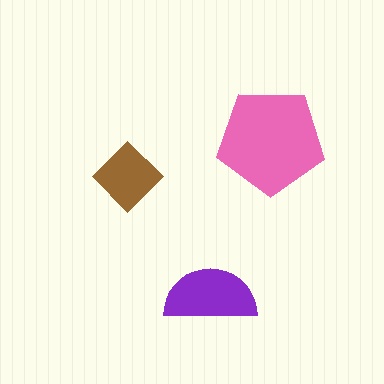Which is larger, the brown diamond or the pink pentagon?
The pink pentagon.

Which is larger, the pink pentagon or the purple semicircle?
The pink pentagon.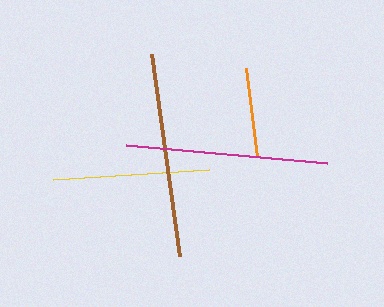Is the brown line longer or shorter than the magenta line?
The brown line is longer than the magenta line.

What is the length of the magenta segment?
The magenta segment is approximately 202 pixels long.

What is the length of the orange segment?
The orange segment is approximately 89 pixels long.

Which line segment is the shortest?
The orange line is the shortest at approximately 89 pixels.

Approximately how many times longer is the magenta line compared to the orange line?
The magenta line is approximately 2.3 times the length of the orange line.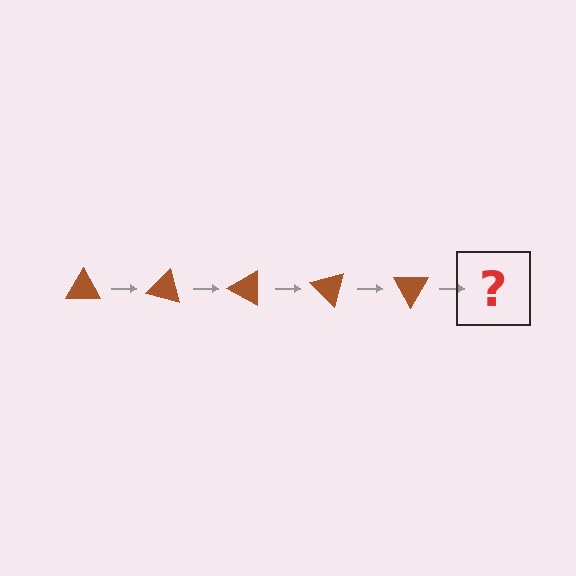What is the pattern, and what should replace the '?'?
The pattern is that the triangle rotates 15 degrees each step. The '?' should be a brown triangle rotated 75 degrees.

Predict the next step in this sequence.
The next step is a brown triangle rotated 75 degrees.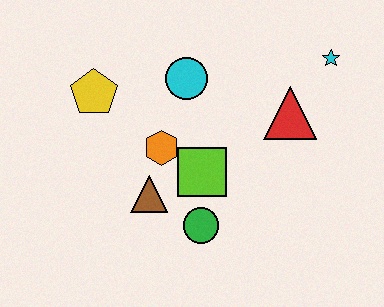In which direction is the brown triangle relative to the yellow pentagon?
The brown triangle is below the yellow pentagon.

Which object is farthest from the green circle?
The cyan star is farthest from the green circle.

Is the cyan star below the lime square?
No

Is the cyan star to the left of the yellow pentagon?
No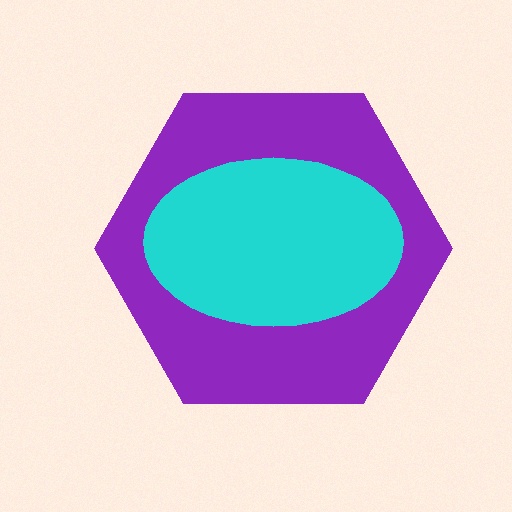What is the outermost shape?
The purple hexagon.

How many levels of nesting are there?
2.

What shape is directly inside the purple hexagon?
The cyan ellipse.